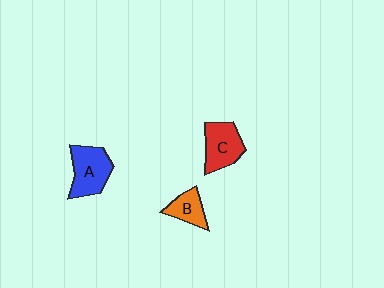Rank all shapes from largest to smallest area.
From largest to smallest: A (blue), C (red), B (orange).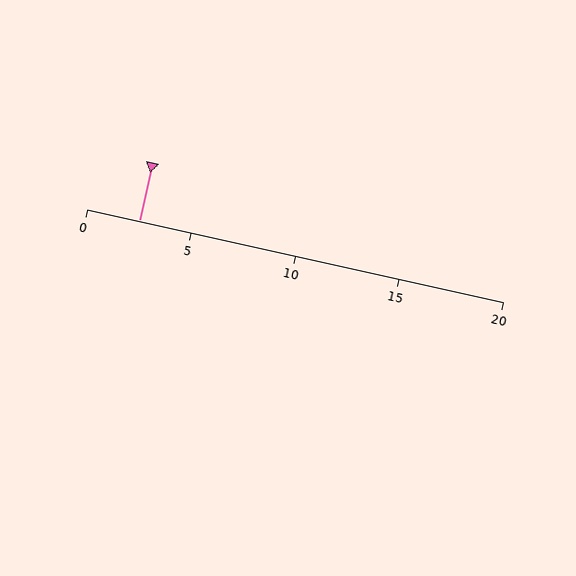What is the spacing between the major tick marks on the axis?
The major ticks are spaced 5 apart.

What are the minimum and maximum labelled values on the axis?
The axis runs from 0 to 20.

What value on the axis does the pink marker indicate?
The marker indicates approximately 2.5.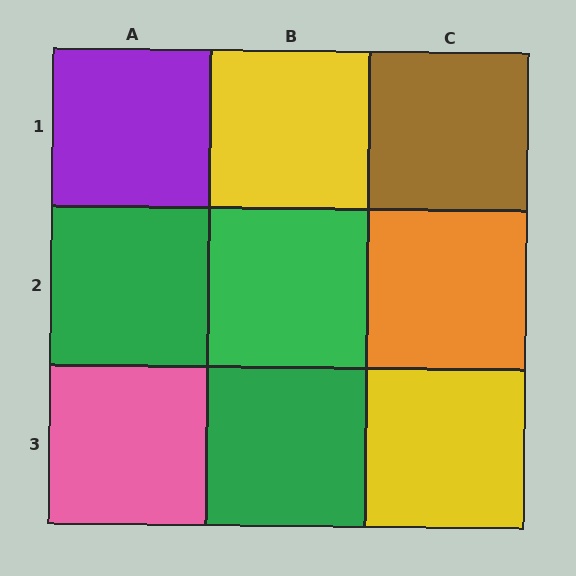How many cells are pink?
1 cell is pink.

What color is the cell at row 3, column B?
Green.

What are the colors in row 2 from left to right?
Green, green, orange.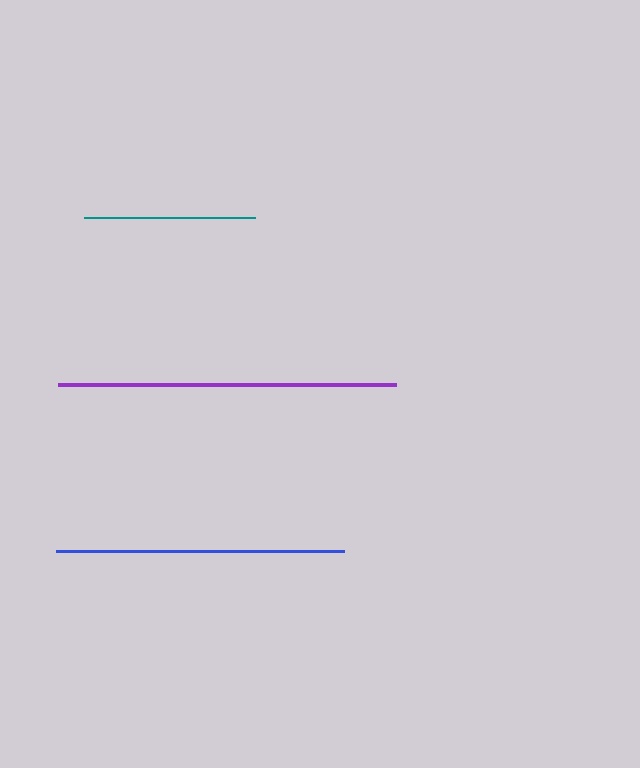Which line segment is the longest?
The purple line is the longest at approximately 338 pixels.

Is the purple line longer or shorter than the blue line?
The purple line is longer than the blue line.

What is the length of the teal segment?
The teal segment is approximately 171 pixels long.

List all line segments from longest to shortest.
From longest to shortest: purple, blue, teal.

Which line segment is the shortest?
The teal line is the shortest at approximately 171 pixels.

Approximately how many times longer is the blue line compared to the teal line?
The blue line is approximately 1.7 times the length of the teal line.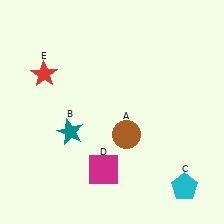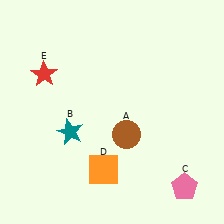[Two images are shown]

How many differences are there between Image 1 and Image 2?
There are 2 differences between the two images.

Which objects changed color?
C changed from cyan to pink. D changed from magenta to orange.